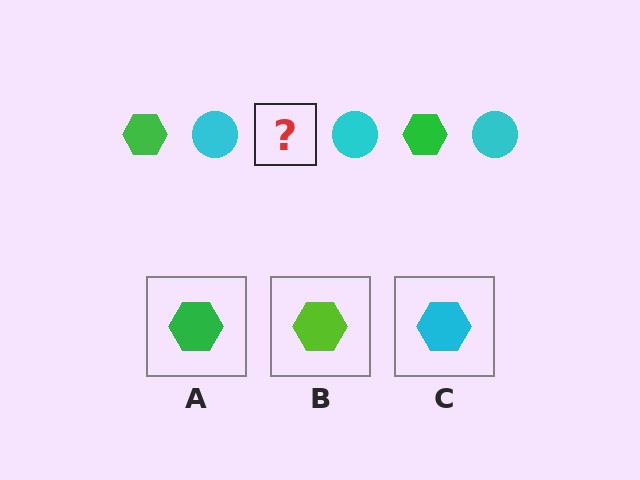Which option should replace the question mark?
Option A.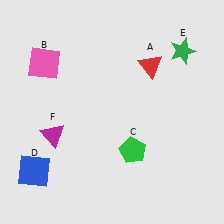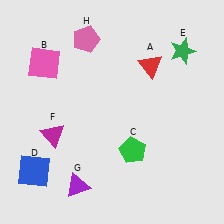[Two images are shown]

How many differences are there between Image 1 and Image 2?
There are 2 differences between the two images.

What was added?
A purple triangle (G), a pink pentagon (H) were added in Image 2.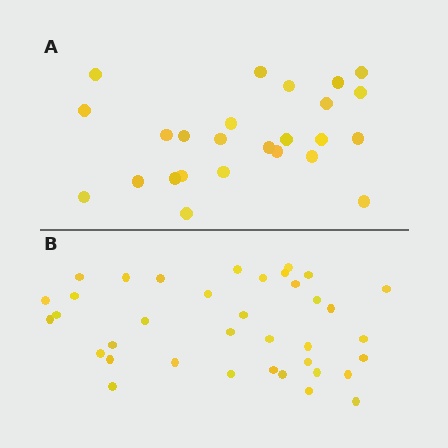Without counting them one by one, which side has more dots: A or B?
Region B (the bottom region) has more dots.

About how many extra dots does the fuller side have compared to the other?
Region B has roughly 12 or so more dots than region A.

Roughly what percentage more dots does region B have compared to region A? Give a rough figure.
About 50% more.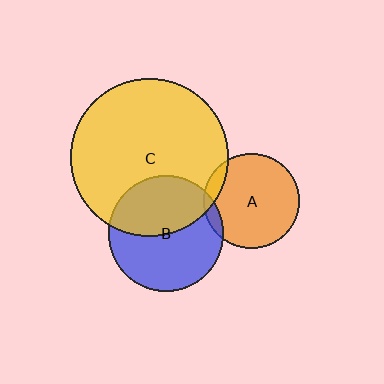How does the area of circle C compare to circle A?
Approximately 2.7 times.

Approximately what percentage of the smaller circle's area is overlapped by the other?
Approximately 45%.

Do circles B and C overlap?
Yes.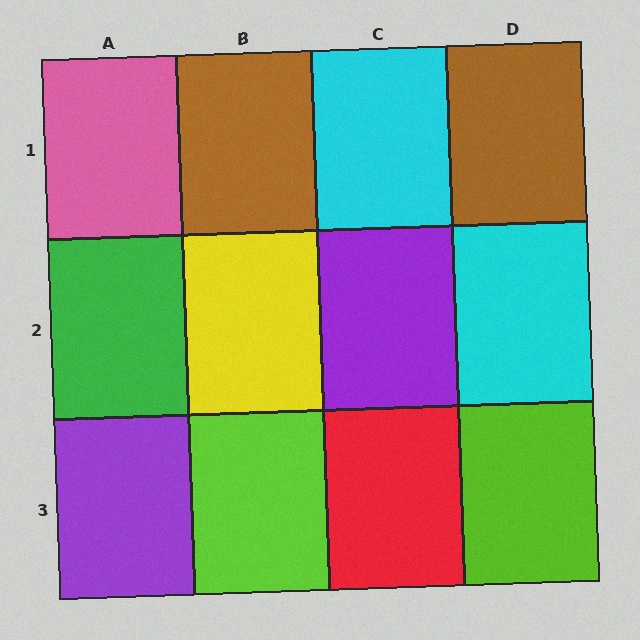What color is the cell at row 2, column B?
Yellow.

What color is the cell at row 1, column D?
Brown.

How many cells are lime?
2 cells are lime.